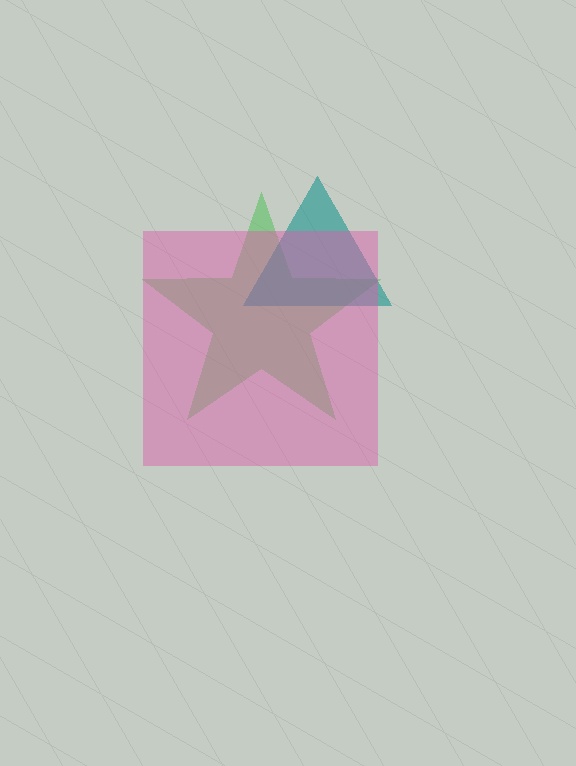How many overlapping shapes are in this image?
There are 3 overlapping shapes in the image.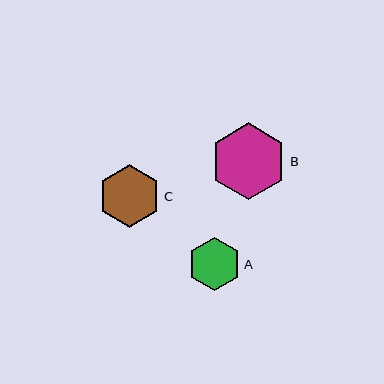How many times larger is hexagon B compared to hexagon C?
Hexagon B is approximately 1.2 times the size of hexagon C.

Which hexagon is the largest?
Hexagon B is the largest with a size of approximately 77 pixels.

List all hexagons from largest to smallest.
From largest to smallest: B, C, A.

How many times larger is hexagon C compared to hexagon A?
Hexagon C is approximately 1.2 times the size of hexagon A.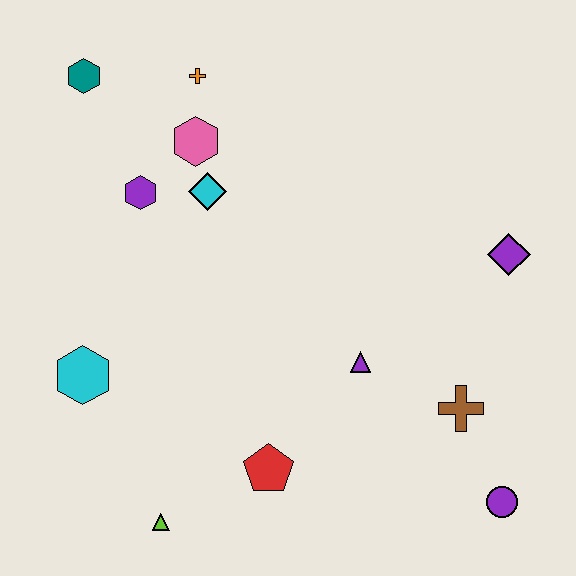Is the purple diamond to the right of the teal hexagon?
Yes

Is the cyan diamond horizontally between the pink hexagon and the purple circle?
Yes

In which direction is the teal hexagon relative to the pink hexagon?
The teal hexagon is to the left of the pink hexagon.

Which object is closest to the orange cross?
The pink hexagon is closest to the orange cross.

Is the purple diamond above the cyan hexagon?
Yes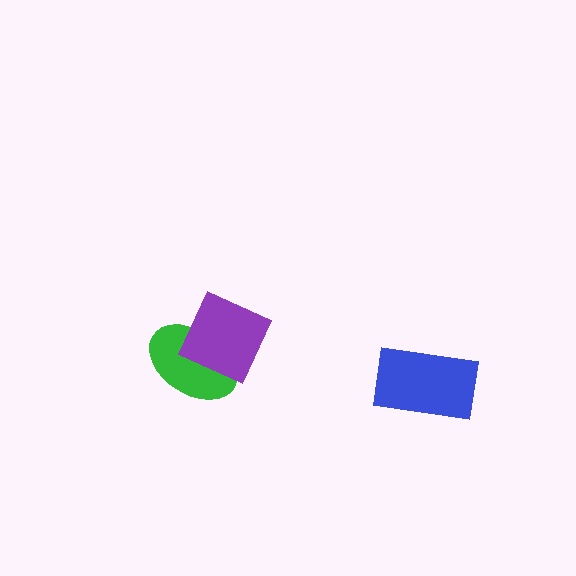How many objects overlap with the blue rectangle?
0 objects overlap with the blue rectangle.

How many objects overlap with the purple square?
1 object overlaps with the purple square.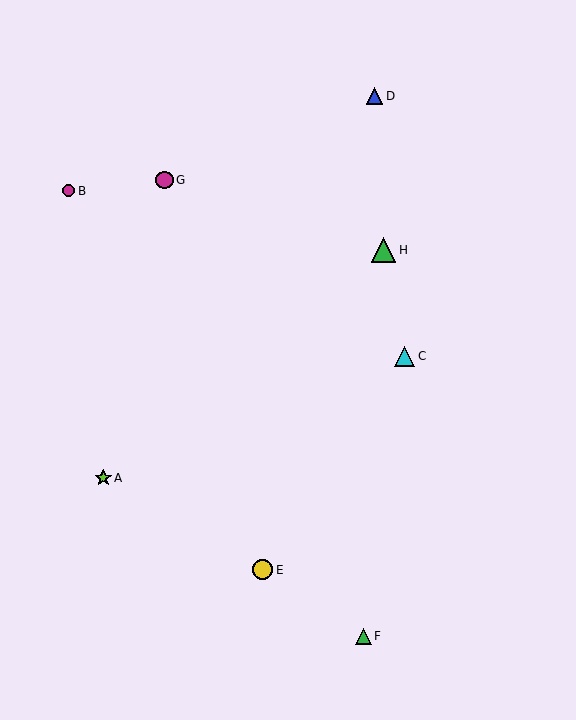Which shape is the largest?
The green triangle (labeled H) is the largest.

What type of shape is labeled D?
Shape D is a blue triangle.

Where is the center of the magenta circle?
The center of the magenta circle is at (165, 180).